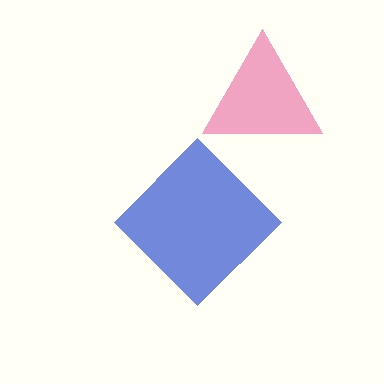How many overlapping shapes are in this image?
There are 2 overlapping shapes in the image.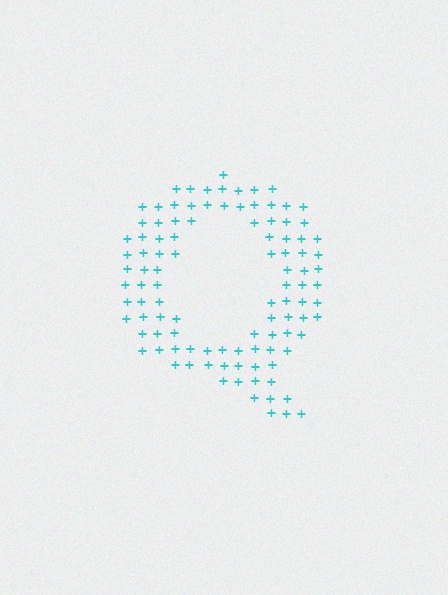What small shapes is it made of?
It is made of small plus signs.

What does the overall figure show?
The overall figure shows the letter Q.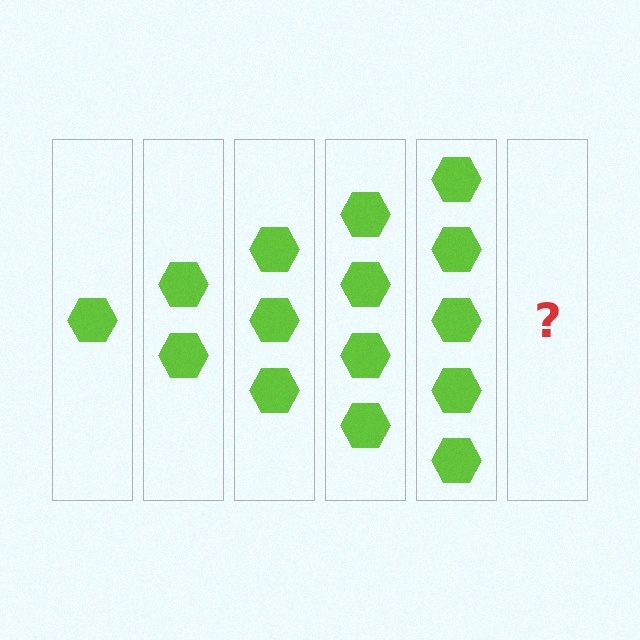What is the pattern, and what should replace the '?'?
The pattern is that each step adds one more hexagon. The '?' should be 6 hexagons.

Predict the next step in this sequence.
The next step is 6 hexagons.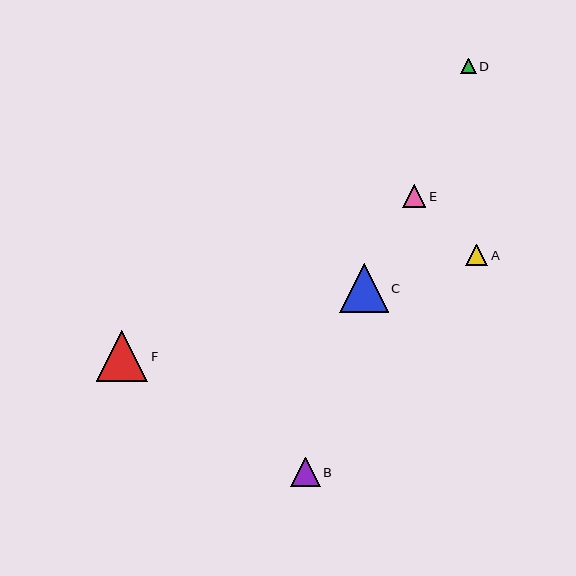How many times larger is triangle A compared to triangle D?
Triangle A is approximately 1.4 times the size of triangle D.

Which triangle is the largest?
Triangle F is the largest with a size of approximately 51 pixels.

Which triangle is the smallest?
Triangle D is the smallest with a size of approximately 15 pixels.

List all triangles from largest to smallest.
From largest to smallest: F, C, B, E, A, D.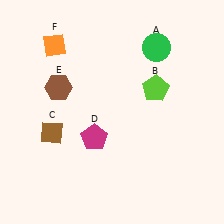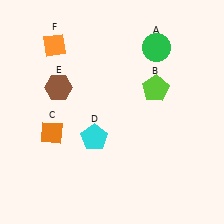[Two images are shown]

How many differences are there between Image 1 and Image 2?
There are 2 differences between the two images.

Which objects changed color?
C changed from brown to orange. D changed from magenta to cyan.